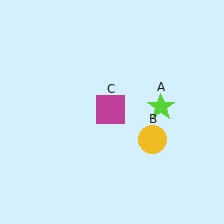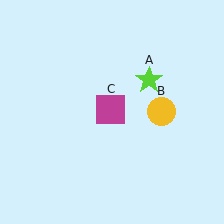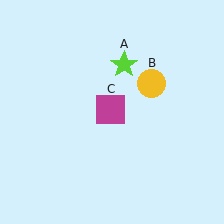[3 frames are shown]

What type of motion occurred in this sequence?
The lime star (object A), yellow circle (object B) rotated counterclockwise around the center of the scene.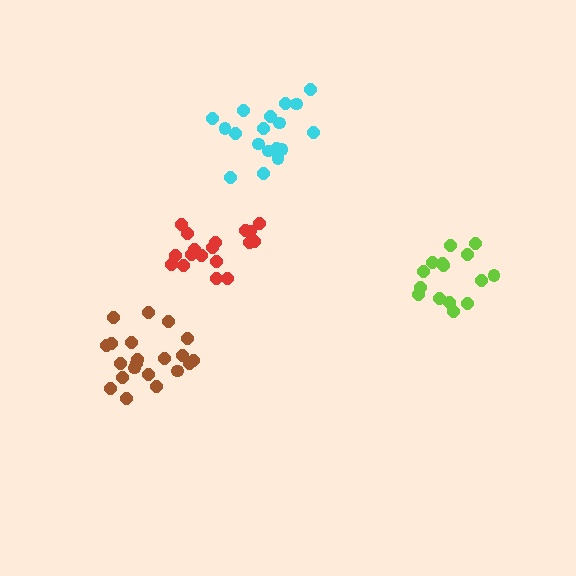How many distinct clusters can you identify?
There are 4 distinct clusters.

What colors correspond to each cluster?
The clusters are colored: cyan, red, brown, lime.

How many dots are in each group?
Group 1: 18 dots, Group 2: 18 dots, Group 3: 21 dots, Group 4: 15 dots (72 total).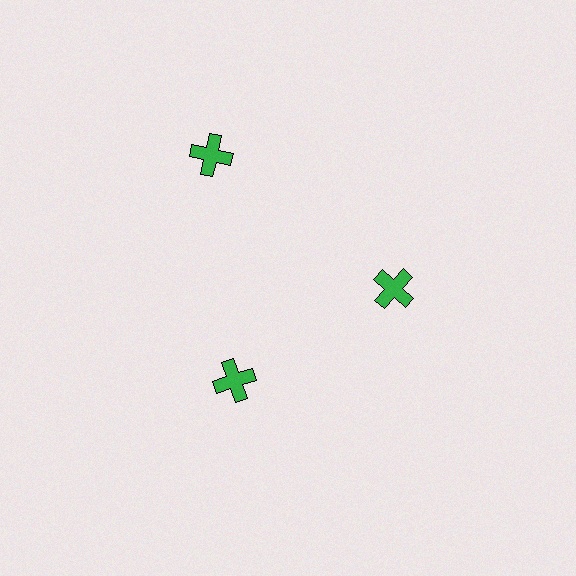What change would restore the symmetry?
The symmetry would be restored by moving it inward, back onto the ring so that all 3 crosses sit at equal angles and equal distance from the center.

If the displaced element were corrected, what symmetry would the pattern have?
It would have 3-fold rotational symmetry — the pattern would map onto itself every 120 degrees.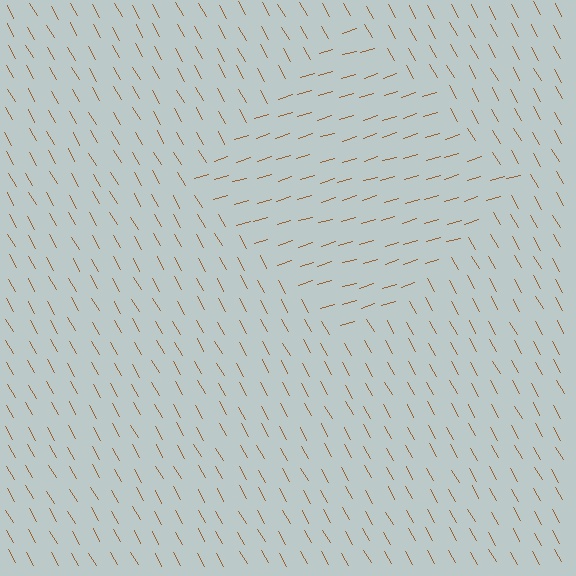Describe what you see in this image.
The image is filled with small brown line segments. A diamond region in the image has lines oriented differently from the surrounding lines, creating a visible texture boundary.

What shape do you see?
I see a diamond.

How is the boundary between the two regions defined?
The boundary is defined purely by a change in line orientation (approximately 78 degrees difference). All lines are the same color and thickness.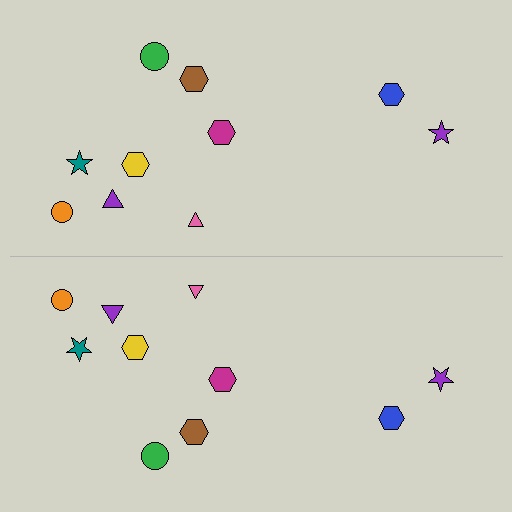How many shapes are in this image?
There are 20 shapes in this image.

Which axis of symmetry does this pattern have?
The pattern has a horizontal axis of symmetry running through the center of the image.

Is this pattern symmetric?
Yes, this pattern has bilateral (reflection) symmetry.